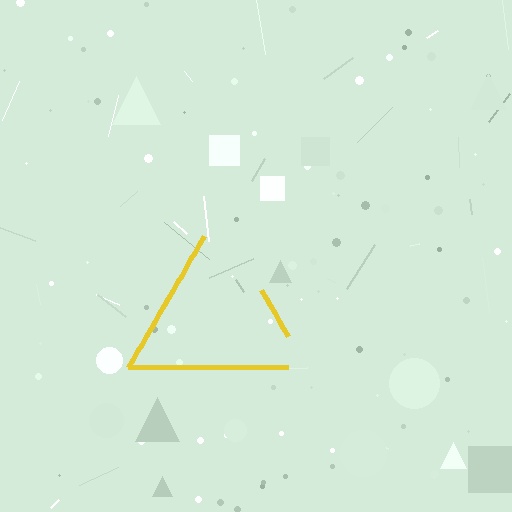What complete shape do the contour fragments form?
The contour fragments form a triangle.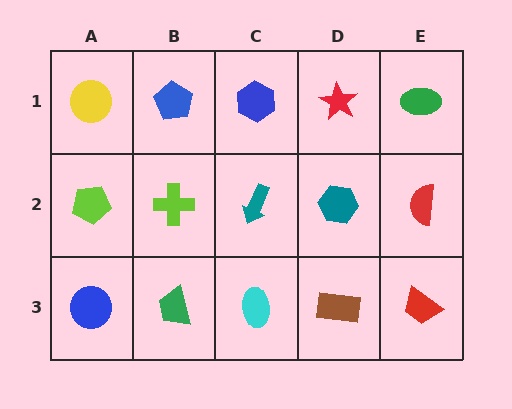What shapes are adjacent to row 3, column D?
A teal hexagon (row 2, column D), a cyan ellipse (row 3, column C), a red trapezoid (row 3, column E).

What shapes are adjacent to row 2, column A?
A yellow circle (row 1, column A), a blue circle (row 3, column A), a lime cross (row 2, column B).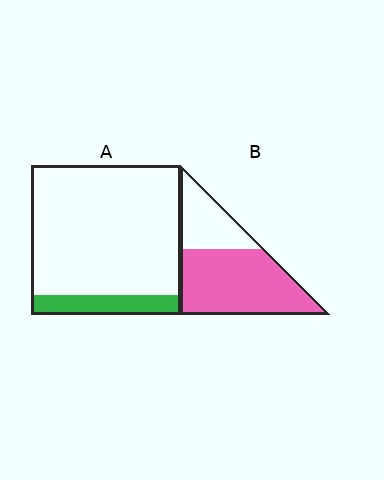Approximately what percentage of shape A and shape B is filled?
A is approximately 15% and B is approximately 70%.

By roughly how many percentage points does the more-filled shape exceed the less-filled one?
By roughly 55 percentage points (B over A).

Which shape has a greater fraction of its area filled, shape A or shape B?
Shape B.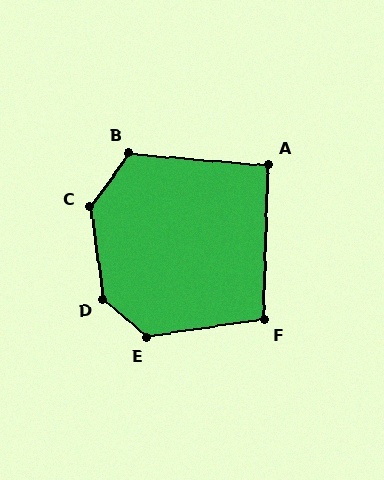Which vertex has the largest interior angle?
D, at approximately 139 degrees.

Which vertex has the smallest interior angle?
A, at approximately 93 degrees.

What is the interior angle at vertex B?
Approximately 121 degrees (obtuse).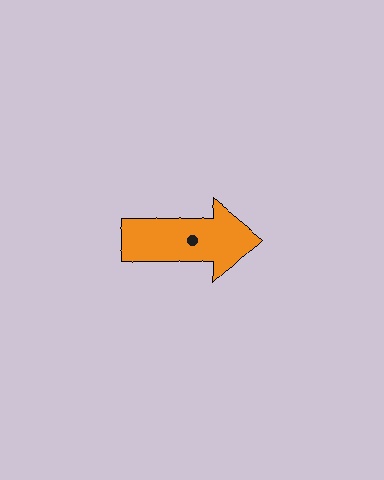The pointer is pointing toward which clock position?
Roughly 3 o'clock.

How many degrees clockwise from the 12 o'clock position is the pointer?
Approximately 88 degrees.